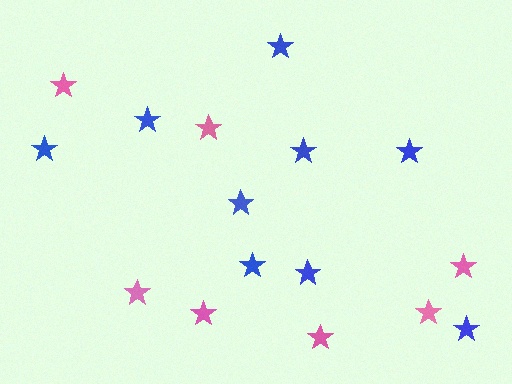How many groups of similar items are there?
There are 2 groups: one group of blue stars (9) and one group of pink stars (7).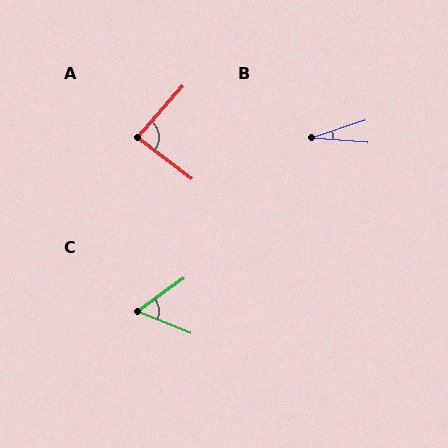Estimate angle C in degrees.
Approximately 59 degrees.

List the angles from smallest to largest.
B (22°), C (59°), A (86°).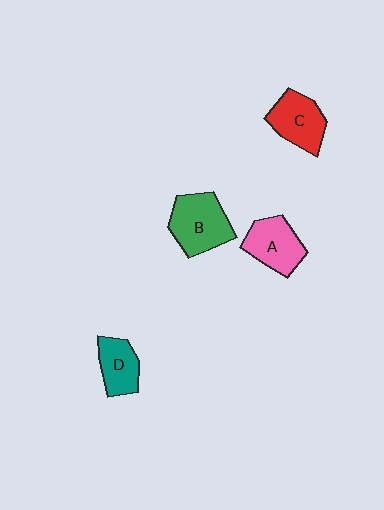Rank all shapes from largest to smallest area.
From largest to smallest: B (green), C (red), A (pink), D (teal).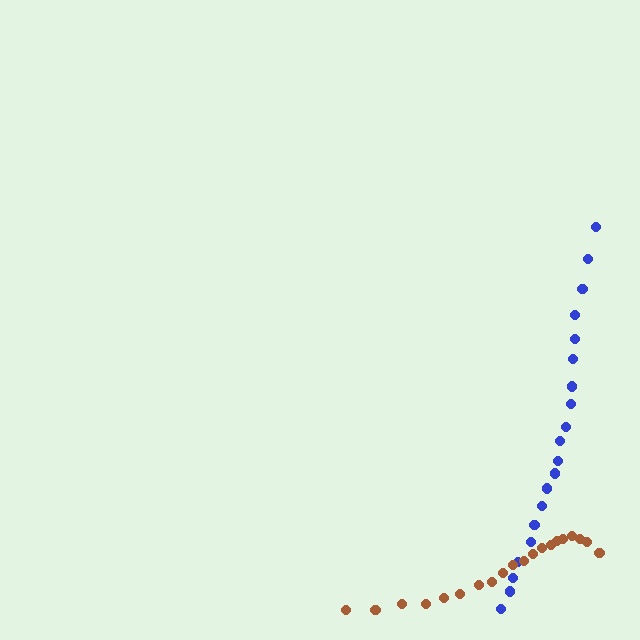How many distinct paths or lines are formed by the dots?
There are 2 distinct paths.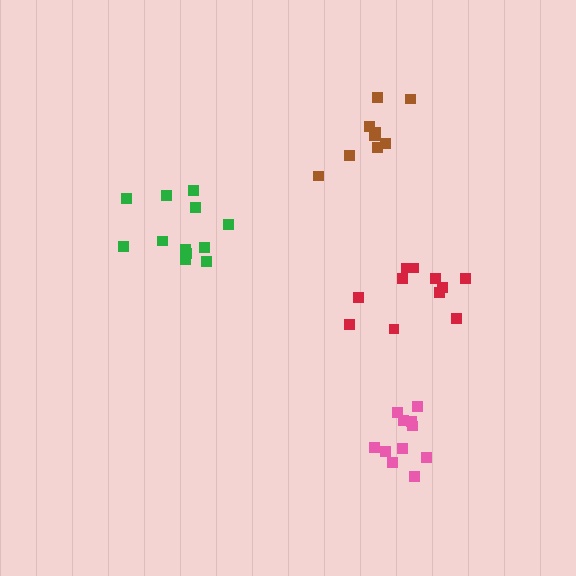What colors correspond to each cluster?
The clusters are colored: pink, red, green, brown.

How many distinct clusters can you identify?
There are 4 distinct clusters.